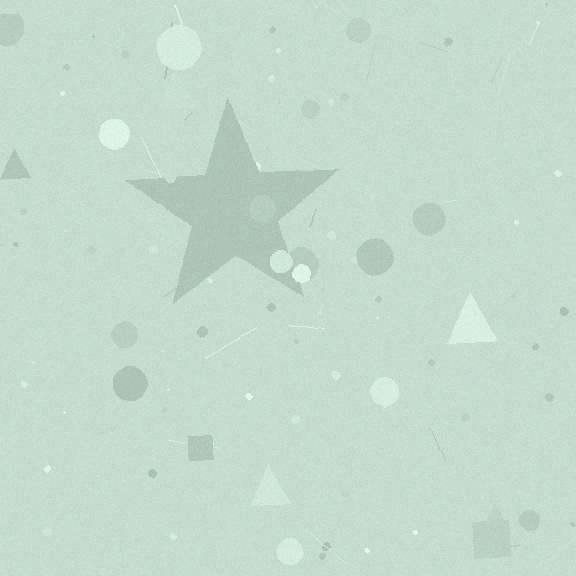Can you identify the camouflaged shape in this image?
The camouflaged shape is a star.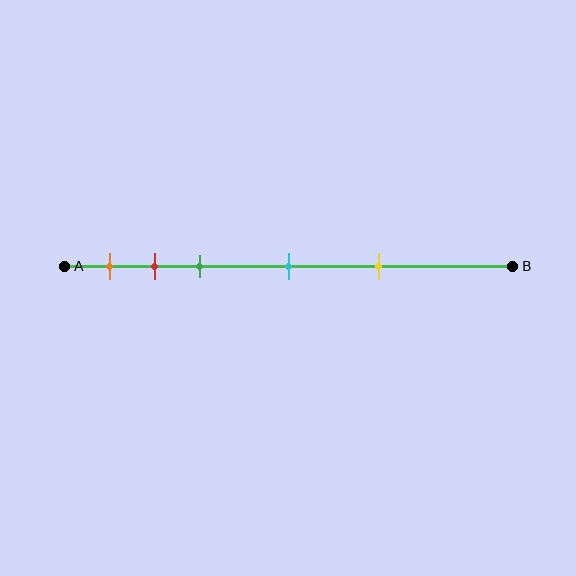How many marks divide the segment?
There are 5 marks dividing the segment.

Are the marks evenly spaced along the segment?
No, the marks are not evenly spaced.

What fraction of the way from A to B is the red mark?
The red mark is approximately 20% (0.2) of the way from A to B.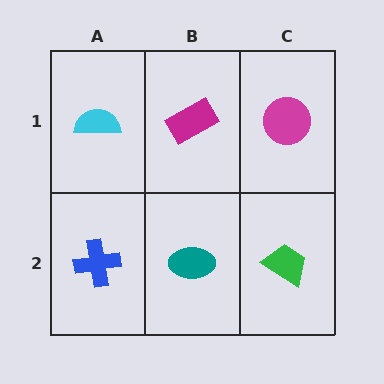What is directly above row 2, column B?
A magenta rectangle.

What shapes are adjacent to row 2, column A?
A cyan semicircle (row 1, column A), a teal ellipse (row 2, column B).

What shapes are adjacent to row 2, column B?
A magenta rectangle (row 1, column B), a blue cross (row 2, column A), a green trapezoid (row 2, column C).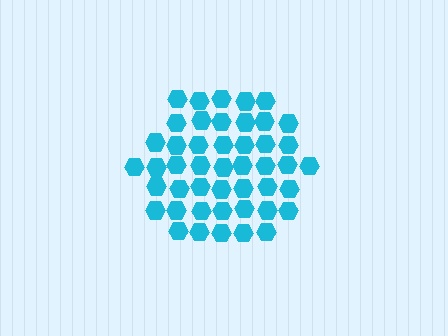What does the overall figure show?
The overall figure shows a hexagon.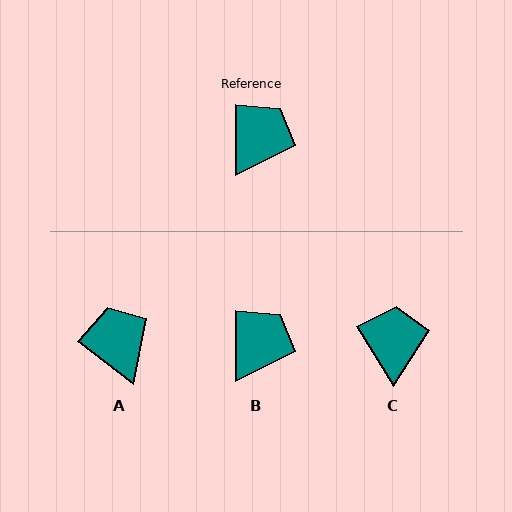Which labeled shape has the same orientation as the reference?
B.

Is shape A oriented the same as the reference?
No, it is off by about 53 degrees.